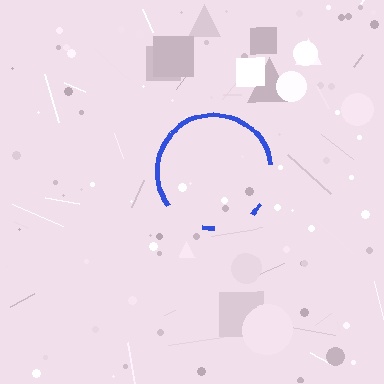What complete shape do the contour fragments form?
The contour fragments form a circle.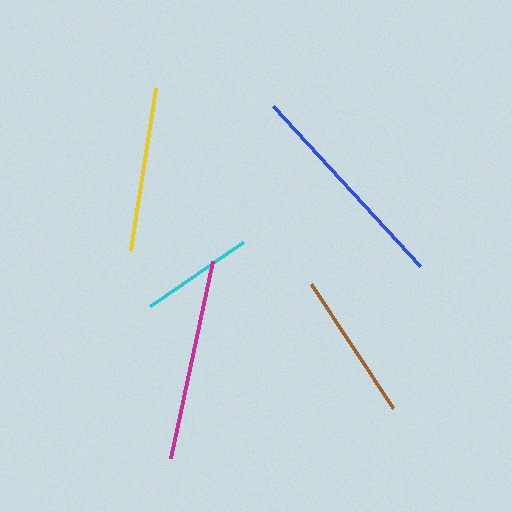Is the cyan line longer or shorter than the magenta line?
The magenta line is longer than the cyan line.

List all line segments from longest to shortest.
From longest to shortest: blue, magenta, yellow, brown, cyan.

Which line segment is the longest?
The blue line is the longest at approximately 217 pixels.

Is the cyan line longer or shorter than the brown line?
The brown line is longer than the cyan line.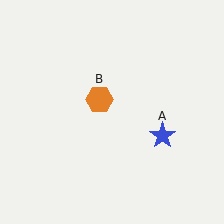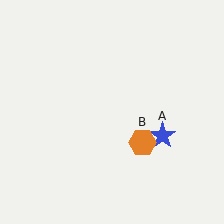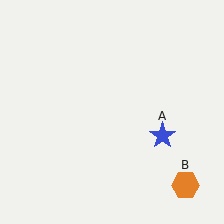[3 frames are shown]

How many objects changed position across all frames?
1 object changed position: orange hexagon (object B).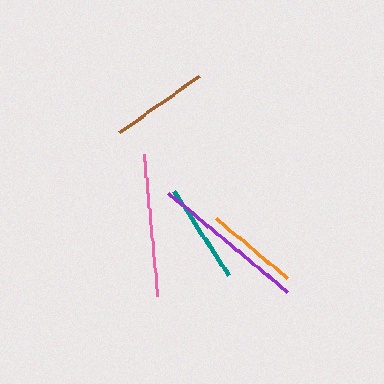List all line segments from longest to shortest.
From longest to shortest: purple, pink, teal, brown, orange.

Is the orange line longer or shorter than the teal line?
The teal line is longer than the orange line.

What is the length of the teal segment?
The teal segment is approximately 101 pixels long.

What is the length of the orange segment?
The orange segment is approximately 92 pixels long.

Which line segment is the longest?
The purple line is the longest at approximately 155 pixels.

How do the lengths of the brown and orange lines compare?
The brown and orange lines are approximately the same length.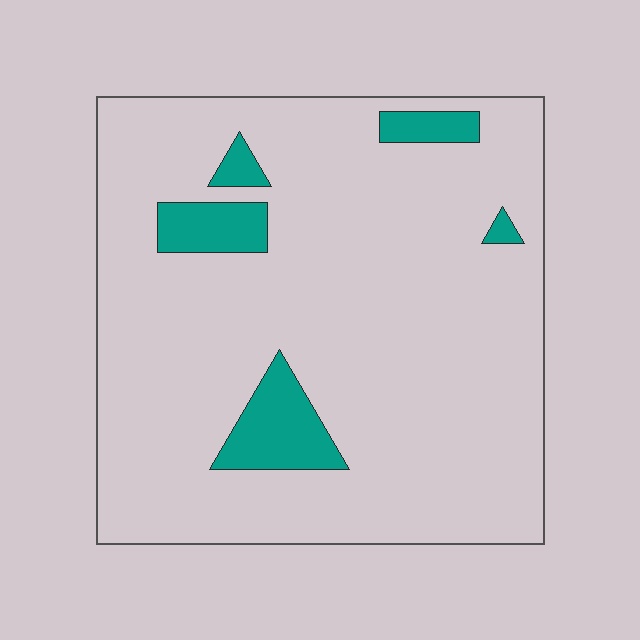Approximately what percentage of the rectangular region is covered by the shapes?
Approximately 10%.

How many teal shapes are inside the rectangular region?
5.